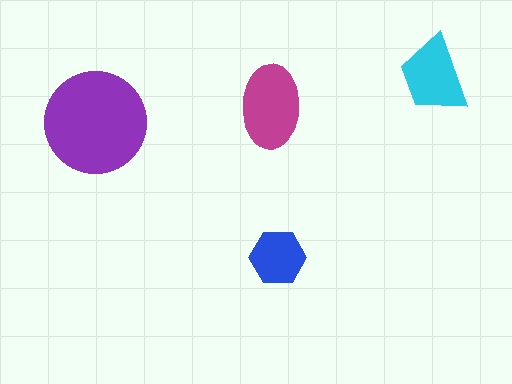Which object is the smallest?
The blue hexagon.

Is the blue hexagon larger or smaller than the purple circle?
Smaller.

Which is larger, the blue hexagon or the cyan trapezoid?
The cyan trapezoid.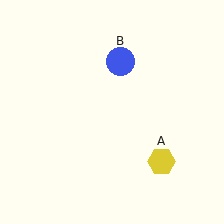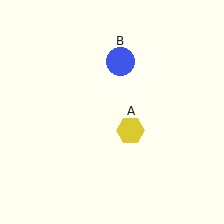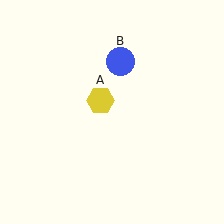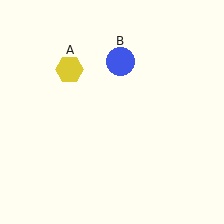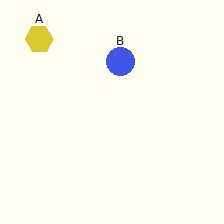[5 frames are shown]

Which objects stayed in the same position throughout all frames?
Blue circle (object B) remained stationary.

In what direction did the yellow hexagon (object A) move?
The yellow hexagon (object A) moved up and to the left.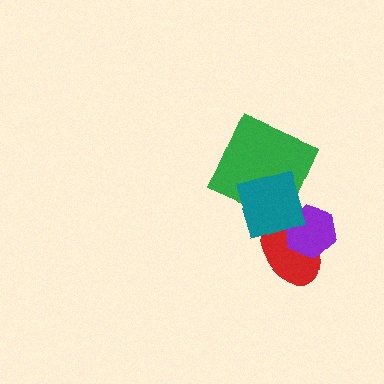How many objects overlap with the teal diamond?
3 objects overlap with the teal diamond.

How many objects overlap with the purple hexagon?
2 objects overlap with the purple hexagon.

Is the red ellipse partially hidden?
Yes, it is partially covered by another shape.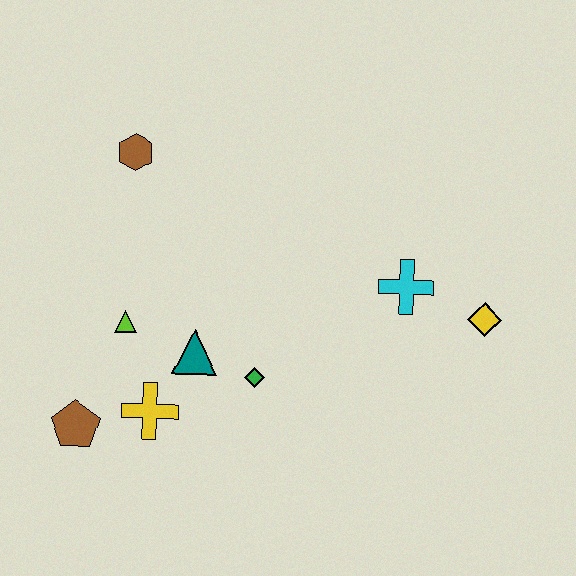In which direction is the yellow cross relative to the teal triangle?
The yellow cross is below the teal triangle.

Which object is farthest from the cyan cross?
The brown pentagon is farthest from the cyan cross.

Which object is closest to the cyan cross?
The yellow diamond is closest to the cyan cross.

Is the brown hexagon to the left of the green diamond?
Yes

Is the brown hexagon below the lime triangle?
No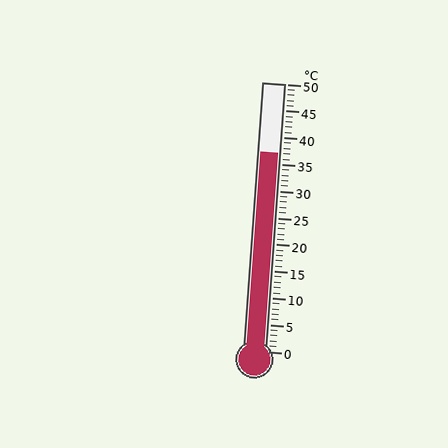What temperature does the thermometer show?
The thermometer shows approximately 37°C.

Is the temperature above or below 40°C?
The temperature is below 40°C.